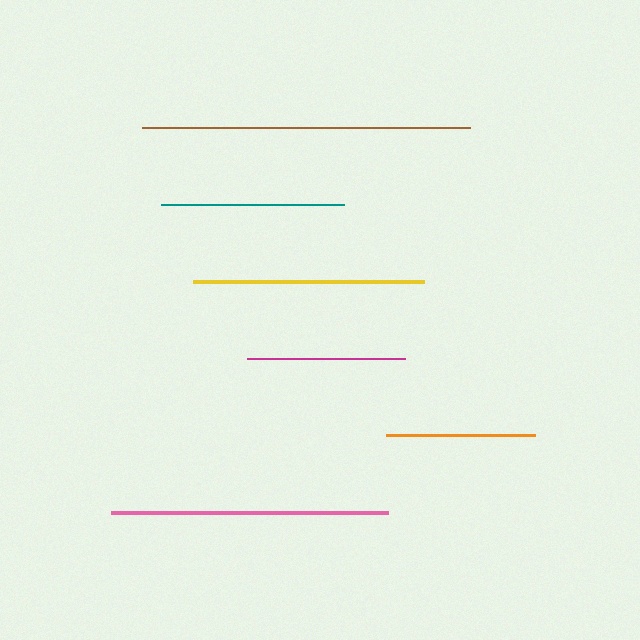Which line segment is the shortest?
The orange line is the shortest at approximately 148 pixels.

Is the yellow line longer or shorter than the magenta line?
The yellow line is longer than the magenta line.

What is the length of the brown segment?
The brown segment is approximately 328 pixels long.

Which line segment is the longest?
The brown line is the longest at approximately 328 pixels.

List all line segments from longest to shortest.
From longest to shortest: brown, pink, yellow, teal, magenta, orange.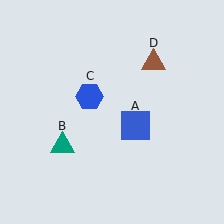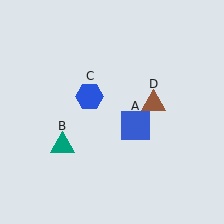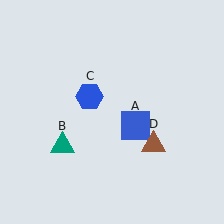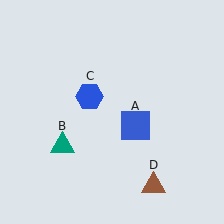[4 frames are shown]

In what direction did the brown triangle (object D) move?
The brown triangle (object D) moved down.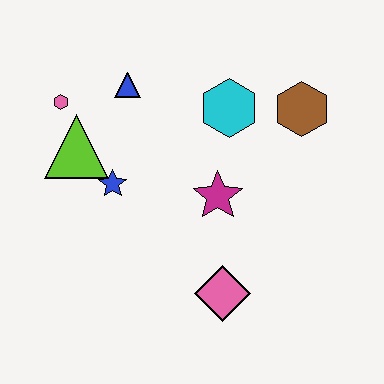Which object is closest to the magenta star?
The cyan hexagon is closest to the magenta star.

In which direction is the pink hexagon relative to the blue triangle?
The pink hexagon is to the left of the blue triangle.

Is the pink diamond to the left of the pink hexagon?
No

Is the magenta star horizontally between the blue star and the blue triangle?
No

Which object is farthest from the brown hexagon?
The pink hexagon is farthest from the brown hexagon.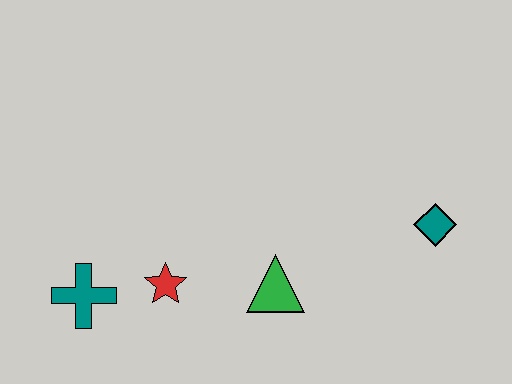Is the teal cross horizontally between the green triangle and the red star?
No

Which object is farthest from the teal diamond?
The teal cross is farthest from the teal diamond.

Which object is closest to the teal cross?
The red star is closest to the teal cross.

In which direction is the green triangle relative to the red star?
The green triangle is to the right of the red star.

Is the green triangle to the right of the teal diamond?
No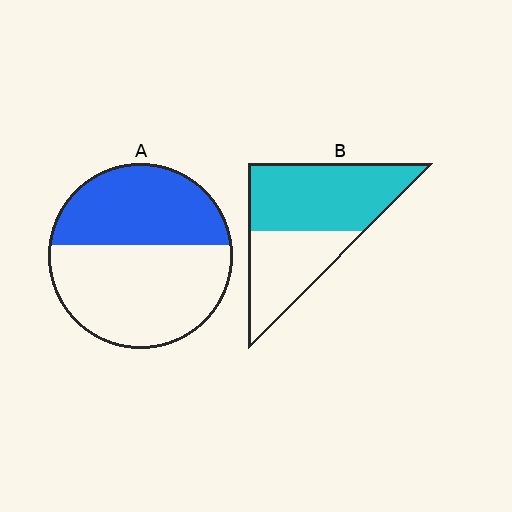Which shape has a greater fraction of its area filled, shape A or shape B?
Shape B.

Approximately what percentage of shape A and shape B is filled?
A is approximately 40% and B is approximately 60%.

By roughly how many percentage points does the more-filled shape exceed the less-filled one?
By roughly 15 percentage points (B over A).